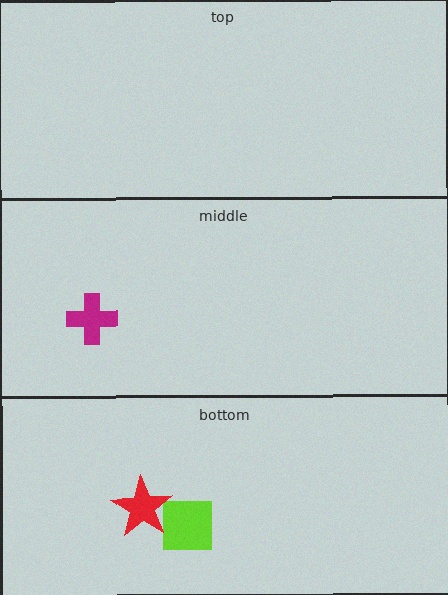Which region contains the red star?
The bottom region.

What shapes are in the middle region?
The magenta cross.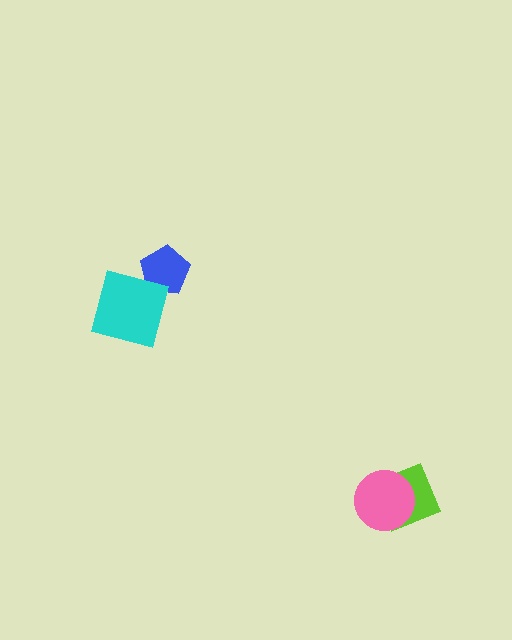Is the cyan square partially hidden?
No, no other shape covers it.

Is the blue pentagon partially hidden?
Yes, it is partially covered by another shape.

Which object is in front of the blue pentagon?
The cyan square is in front of the blue pentagon.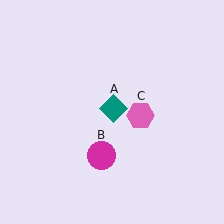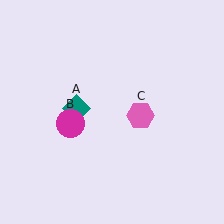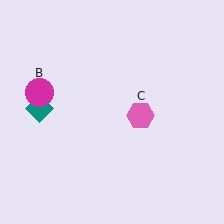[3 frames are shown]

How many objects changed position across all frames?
2 objects changed position: teal diamond (object A), magenta circle (object B).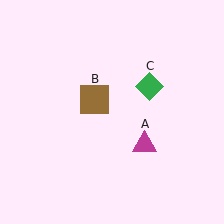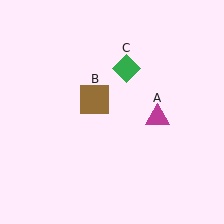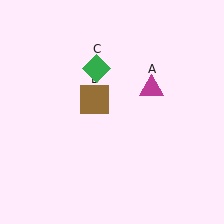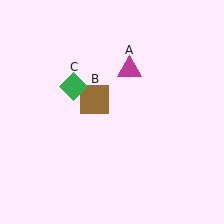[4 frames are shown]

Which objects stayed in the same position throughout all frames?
Brown square (object B) remained stationary.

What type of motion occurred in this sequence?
The magenta triangle (object A), green diamond (object C) rotated counterclockwise around the center of the scene.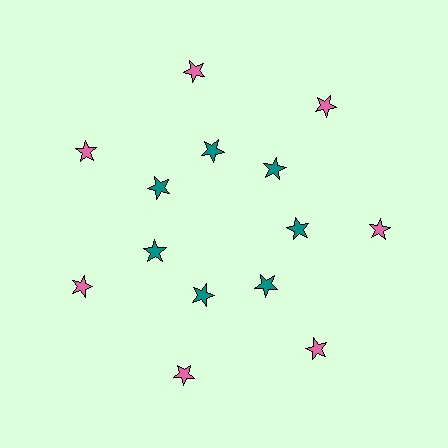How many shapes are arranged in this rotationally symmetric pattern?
There are 14 shapes, arranged in 7 groups of 2.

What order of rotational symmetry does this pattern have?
This pattern has 7-fold rotational symmetry.